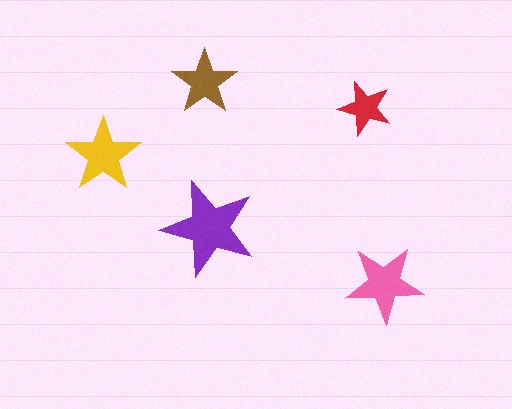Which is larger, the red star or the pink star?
The pink one.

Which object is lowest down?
The pink star is bottommost.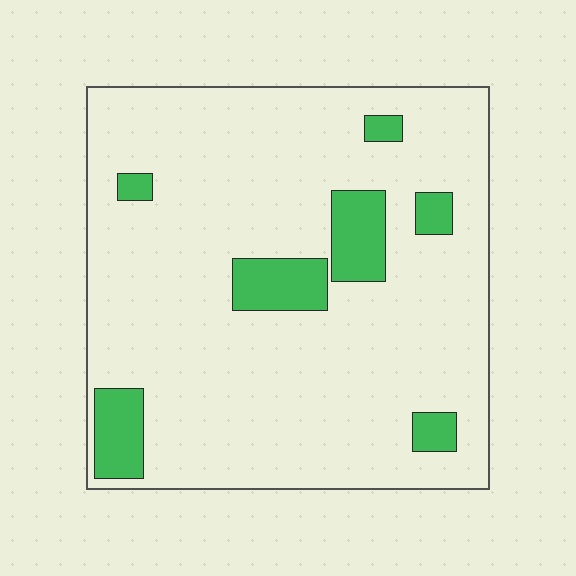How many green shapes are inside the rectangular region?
7.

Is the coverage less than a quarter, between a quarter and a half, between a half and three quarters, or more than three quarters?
Less than a quarter.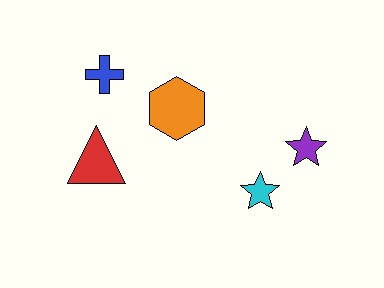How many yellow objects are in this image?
There are no yellow objects.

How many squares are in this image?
There are no squares.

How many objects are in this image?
There are 5 objects.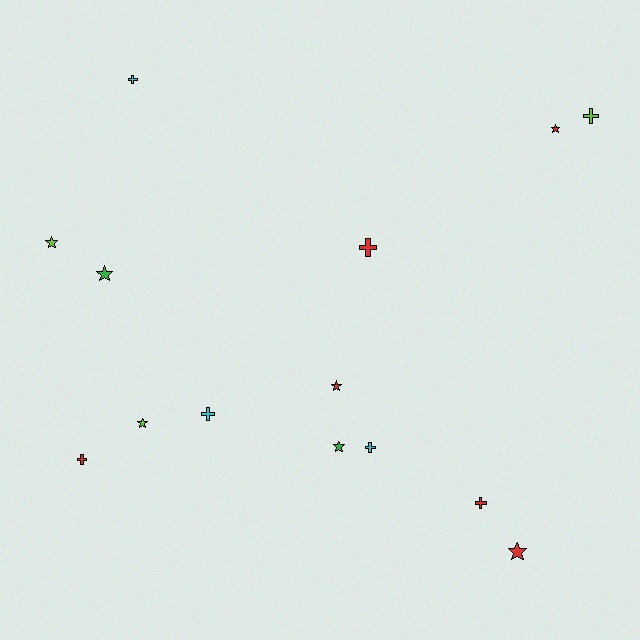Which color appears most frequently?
Red, with 6 objects.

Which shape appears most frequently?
Star, with 7 objects.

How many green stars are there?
There are 2 green stars.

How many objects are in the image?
There are 14 objects.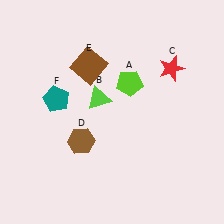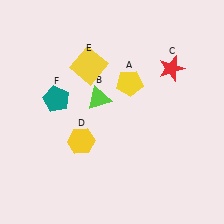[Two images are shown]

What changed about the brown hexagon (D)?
In Image 1, D is brown. In Image 2, it changed to yellow.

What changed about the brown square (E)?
In Image 1, E is brown. In Image 2, it changed to yellow.